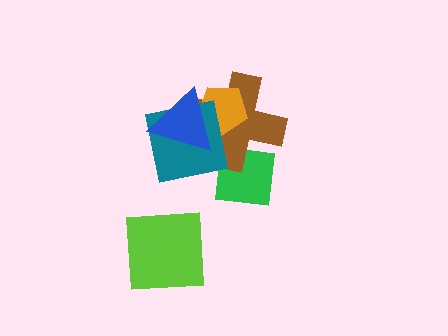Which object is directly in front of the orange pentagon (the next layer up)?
The teal square is directly in front of the orange pentagon.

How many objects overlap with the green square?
1 object overlaps with the green square.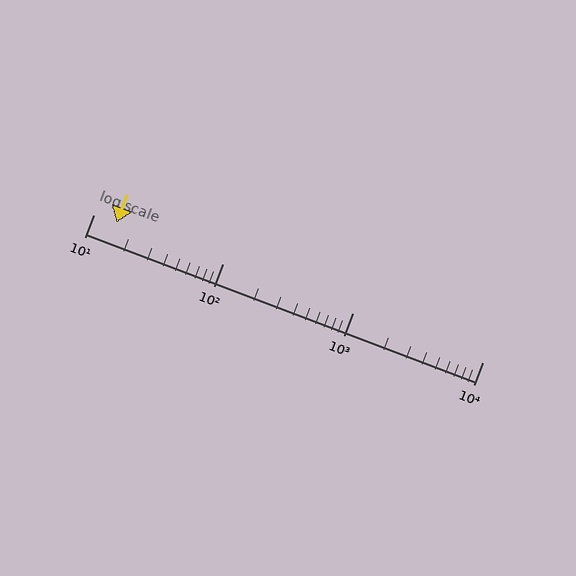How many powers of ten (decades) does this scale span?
The scale spans 3 decades, from 10 to 10000.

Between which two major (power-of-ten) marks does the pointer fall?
The pointer is between 10 and 100.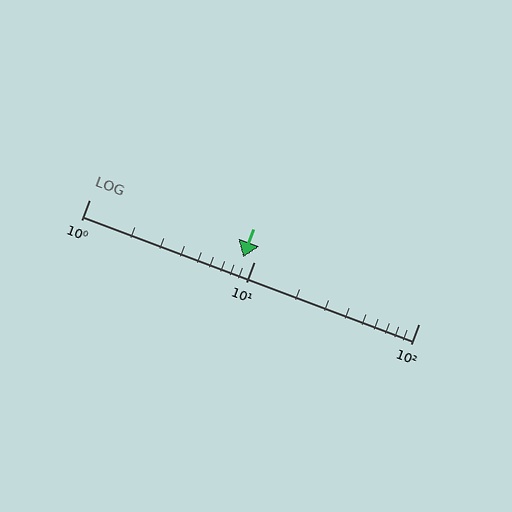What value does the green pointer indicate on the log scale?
The pointer indicates approximately 8.6.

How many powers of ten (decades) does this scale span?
The scale spans 2 decades, from 1 to 100.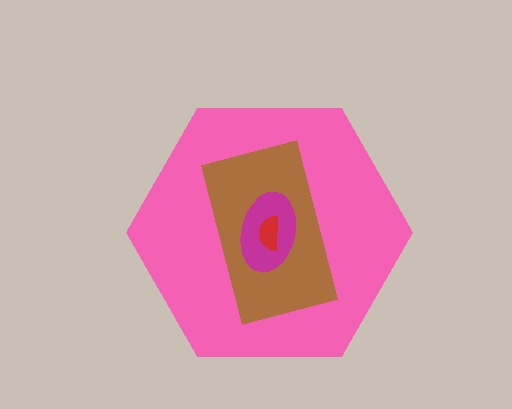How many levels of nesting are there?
4.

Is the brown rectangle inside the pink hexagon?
Yes.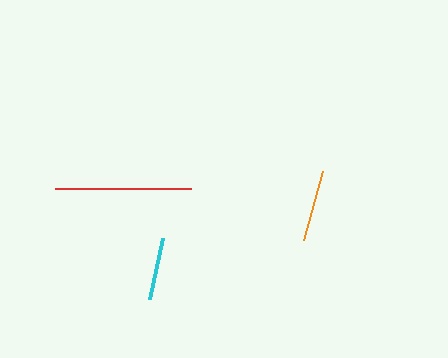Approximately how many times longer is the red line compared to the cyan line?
The red line is approximately 2.2 times the length of the cyan line.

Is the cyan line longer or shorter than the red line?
The red line is longer than the cyan line.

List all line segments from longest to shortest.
From longest to shortest: red, orange, cyan.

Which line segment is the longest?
The red line is the longest at approximately 136 pixels.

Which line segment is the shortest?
The cyan line is the shortest at approximately 62 pixels.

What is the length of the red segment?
The red segment is approximately 136 pixels long.